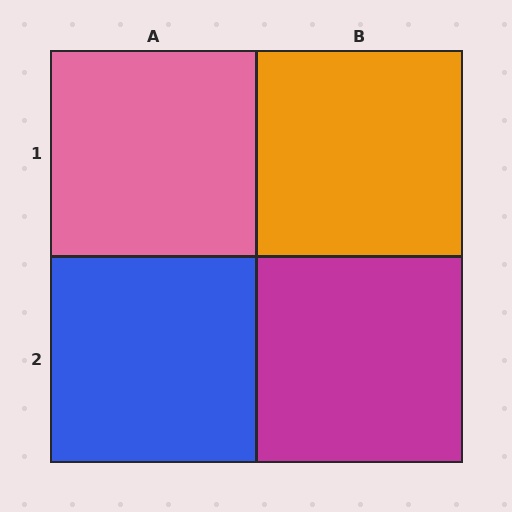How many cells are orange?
1 cell is orange.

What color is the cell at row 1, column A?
Pink.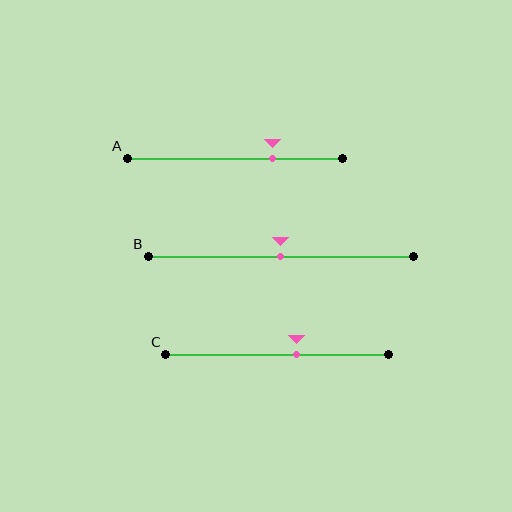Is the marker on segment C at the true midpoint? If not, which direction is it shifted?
No, the marker on segment C is shifted to the right by about 9% of the segment length.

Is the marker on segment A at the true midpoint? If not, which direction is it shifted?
No, the marker on segment A is shifted to the right by about 18% of the segment length.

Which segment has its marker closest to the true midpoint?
Segment B has its marker closest to the true midpoint.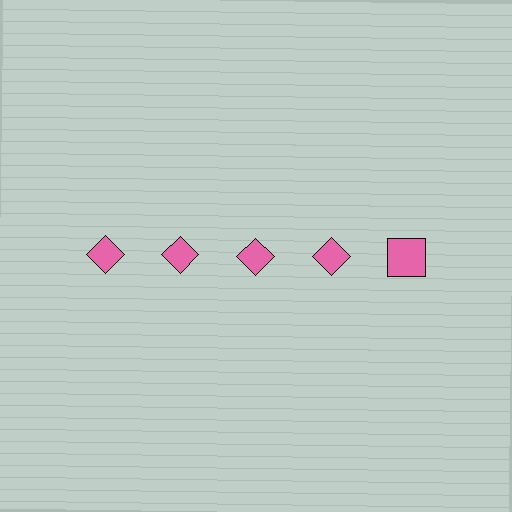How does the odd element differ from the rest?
It has a different shape: square instead of diamond.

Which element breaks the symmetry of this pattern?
The pink square in the top row, rightmost column breaks the symmetry. All other shapes are pink diamonds.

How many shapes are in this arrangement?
There are 5 shapes arranged in a grid pattern.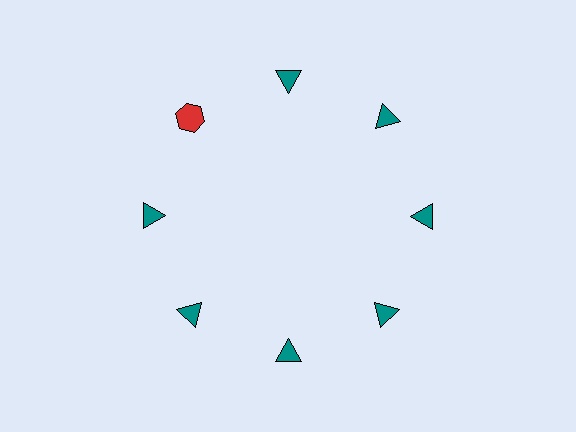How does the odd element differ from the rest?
It differs in both color (red instead of teal) and shape (hexagon instead of triangle).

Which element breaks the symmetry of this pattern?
The red hexagon at roughly the 10 o'clock position breaks the symmetry. All other shapes are teal triangles.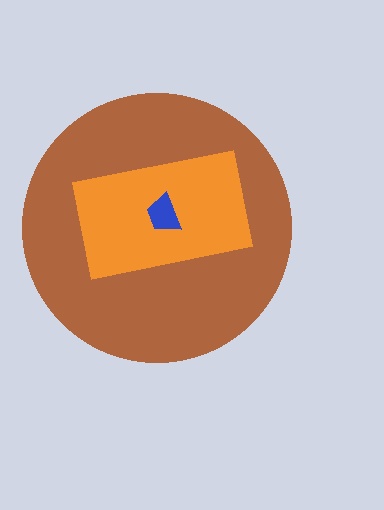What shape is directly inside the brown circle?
The orange rectangle.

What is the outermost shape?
The brown circle.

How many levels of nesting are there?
3.